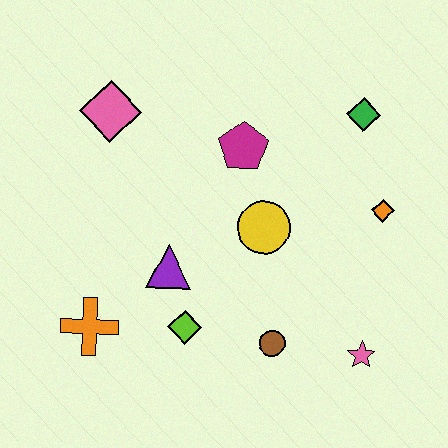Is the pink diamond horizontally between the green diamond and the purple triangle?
No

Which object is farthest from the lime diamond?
The green diamond is farthest from the lime diamond.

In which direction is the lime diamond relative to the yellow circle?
The lime diamond is below the yellow circle.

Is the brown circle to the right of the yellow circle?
Yes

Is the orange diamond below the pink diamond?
Yes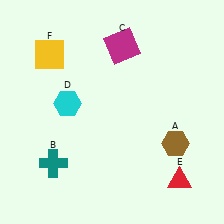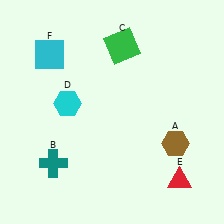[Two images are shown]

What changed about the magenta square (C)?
In Image 1, C is magenta. In Image 2, it changed to green.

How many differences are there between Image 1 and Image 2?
There are 2 differences between the two images.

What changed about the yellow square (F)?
In Image 1, F is yellow. In Image 2, it changed to cyan.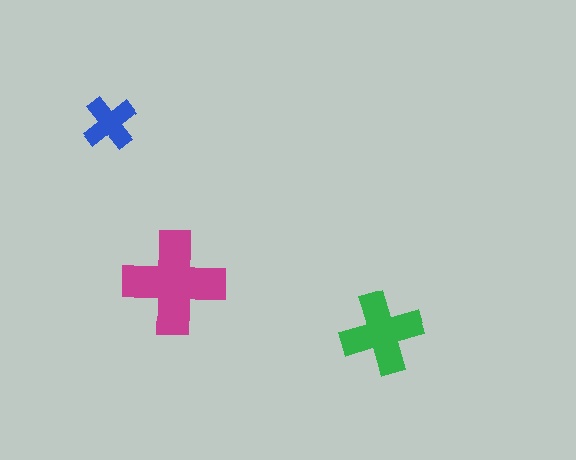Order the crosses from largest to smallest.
the magenta one, the green one, the blue one.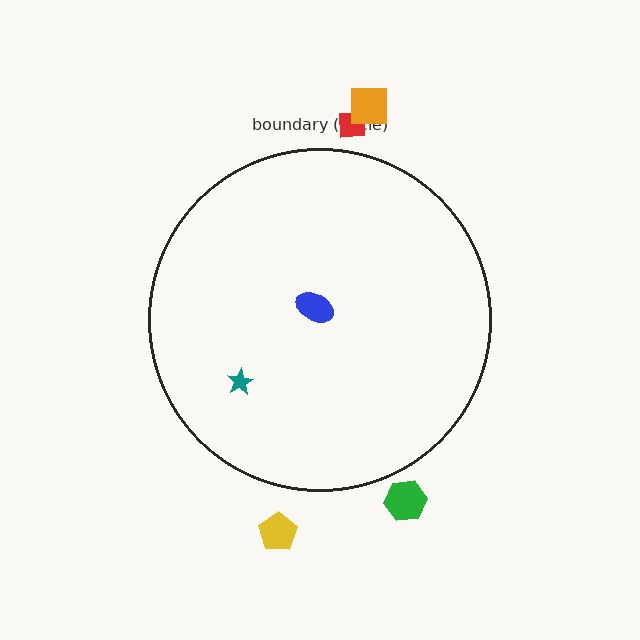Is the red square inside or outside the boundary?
Outside.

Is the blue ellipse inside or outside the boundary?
Inside.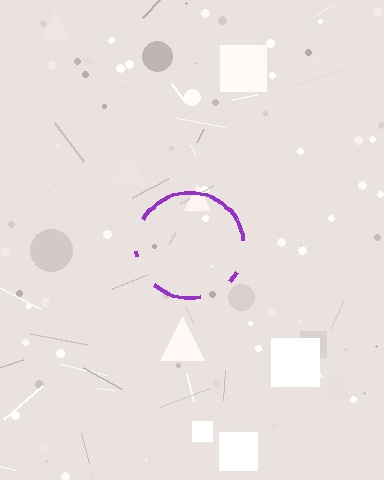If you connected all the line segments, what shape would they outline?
They would outline a circle.